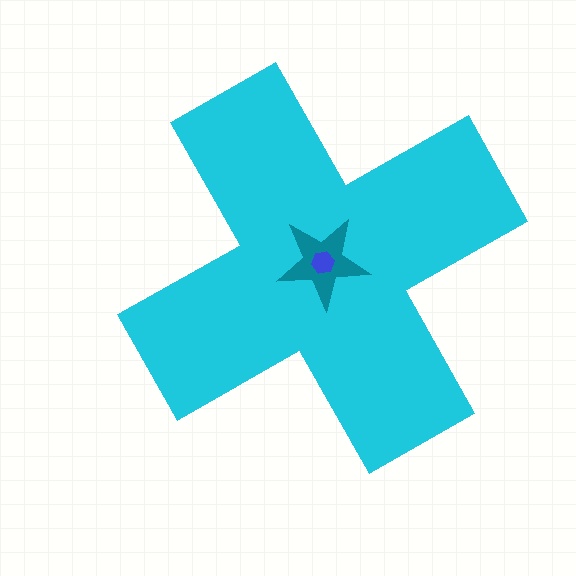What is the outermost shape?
The cyan cross.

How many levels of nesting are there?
3.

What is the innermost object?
The blue hexagon.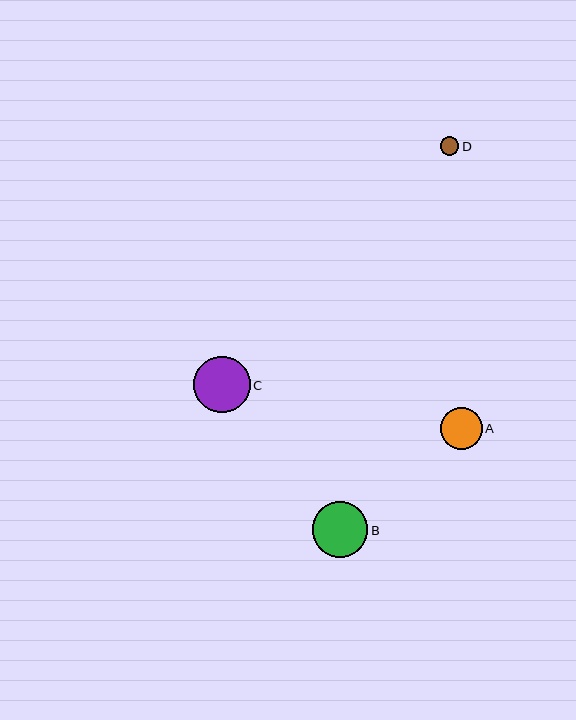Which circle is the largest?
Circle C is the largest with a size of approximately 57 pixels.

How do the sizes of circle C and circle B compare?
Circle C and circle B are approximately the same size.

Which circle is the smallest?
Circle D is the smallest with a size of approximately 18 pixels.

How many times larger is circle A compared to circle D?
Circle A is approximately 2.3 times the size of circle D.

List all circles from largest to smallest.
From largest to smallest: C, B, A, D.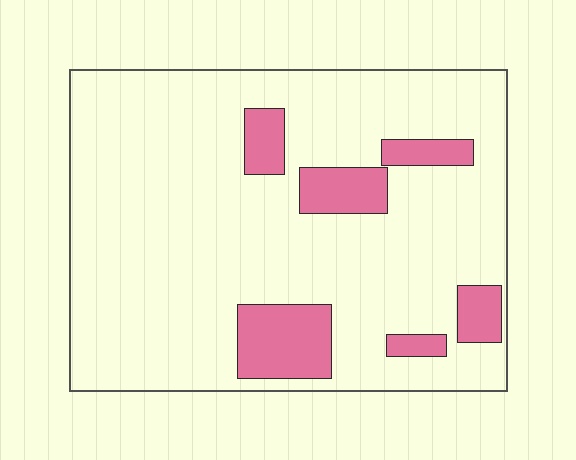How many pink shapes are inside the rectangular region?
6.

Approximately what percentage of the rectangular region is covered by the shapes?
Approximately 15%.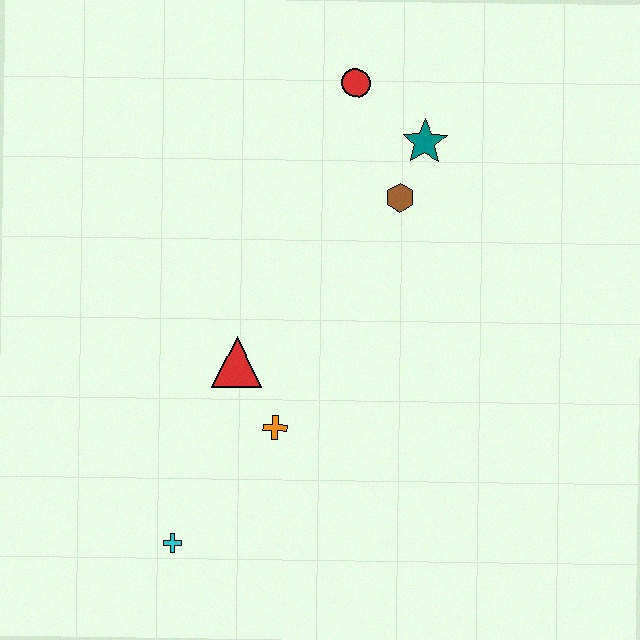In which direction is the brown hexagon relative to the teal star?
The brown hexagon is below the teal star.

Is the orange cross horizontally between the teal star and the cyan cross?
Yes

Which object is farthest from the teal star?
The cyan cross is farthest from the teal star.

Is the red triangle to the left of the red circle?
Yes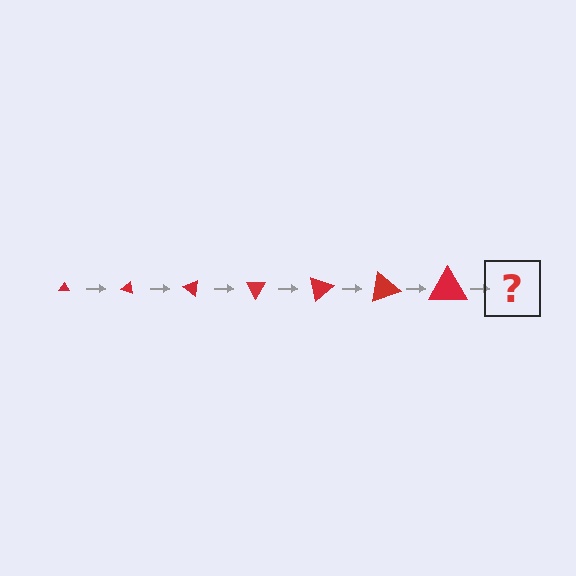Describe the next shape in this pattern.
It should be a triangle, larger than the previous one and rotated 140 degrees from the start.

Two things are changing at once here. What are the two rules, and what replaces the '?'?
The two rules are that the triangle grows larger each step and it rotates 20 degrees each step. The '?' should be a triangle, larger than the previous one and rotated 140 degrees from the start.